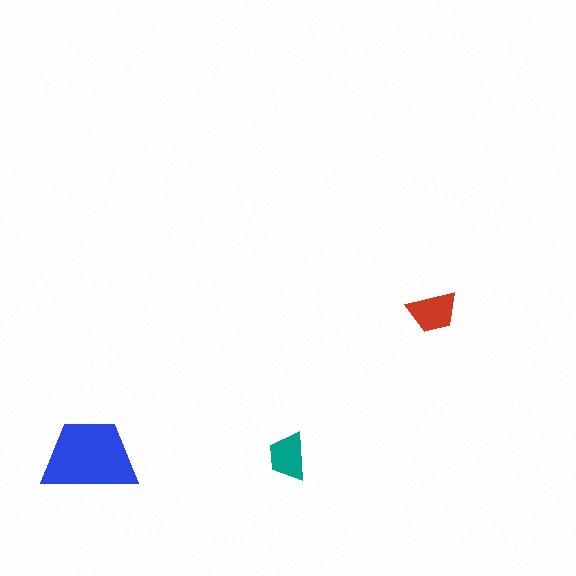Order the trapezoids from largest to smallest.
the blue one, the red one, the teal one.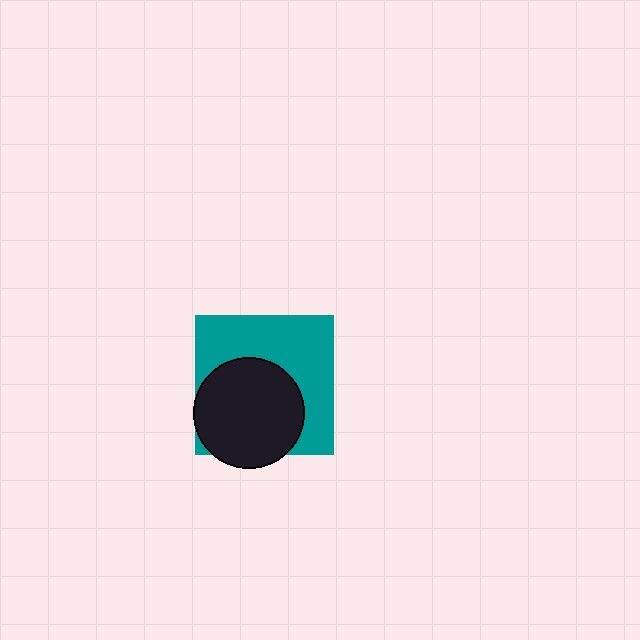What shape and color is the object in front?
The object in front is a black circle.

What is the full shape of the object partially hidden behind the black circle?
The partially hidden object is a teal square.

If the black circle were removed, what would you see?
You would see the complete teal square.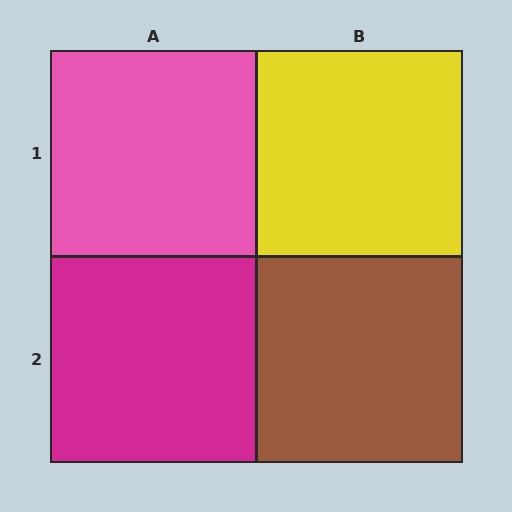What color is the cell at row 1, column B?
Yellow.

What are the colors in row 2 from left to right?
Magenta, brown.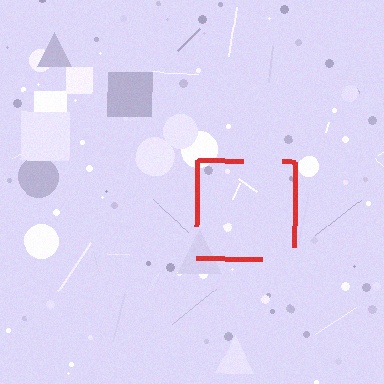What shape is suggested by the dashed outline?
The dashed outline suggests a square.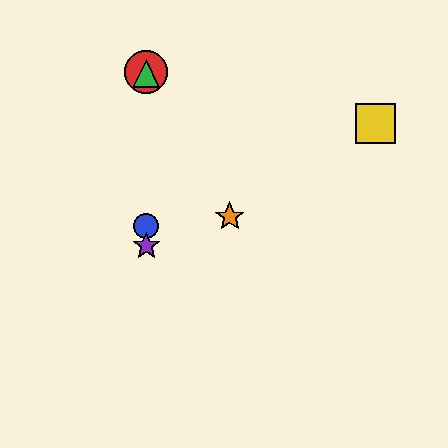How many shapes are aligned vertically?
4 shapes (the red circle, the blue circle, the green triangle, the purple star) are aligned vertically.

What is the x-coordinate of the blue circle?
The blue circle is at x≈146.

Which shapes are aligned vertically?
The red circle, the blue circle, the green triangle, the purple star are aligned vertically.